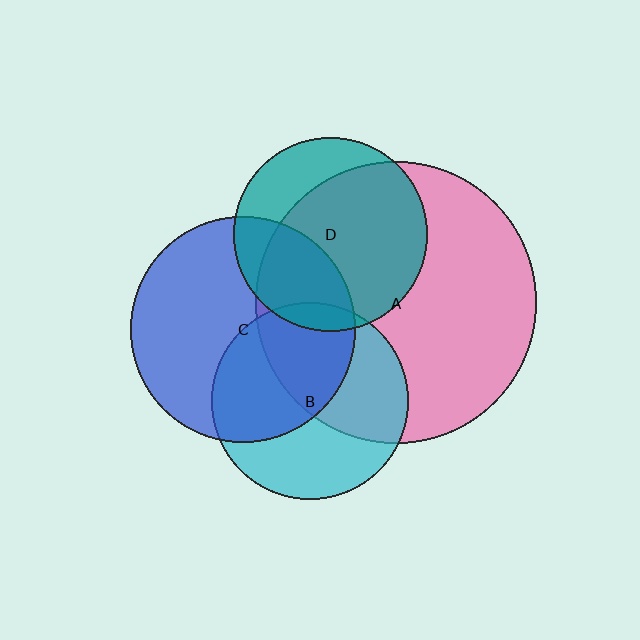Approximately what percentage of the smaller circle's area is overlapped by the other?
Approximately 50%.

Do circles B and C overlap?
Yes.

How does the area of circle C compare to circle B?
Approximately 1.3 times.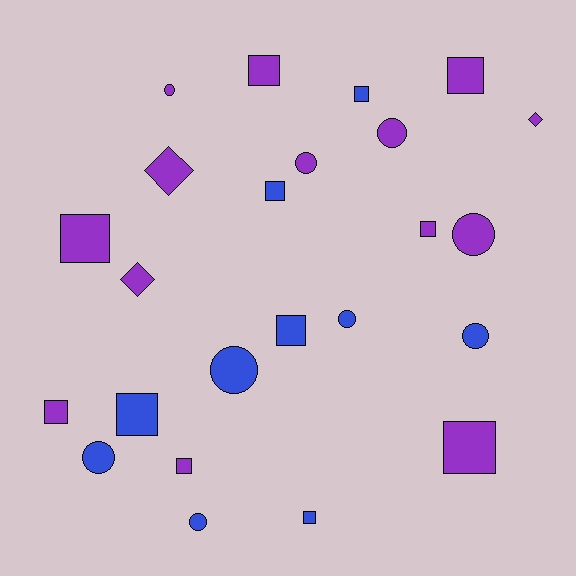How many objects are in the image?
There are 24 objects.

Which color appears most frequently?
Purple, with 14 objects.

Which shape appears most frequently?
Square, with 12 objects.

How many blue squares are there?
There are 5 blue squares.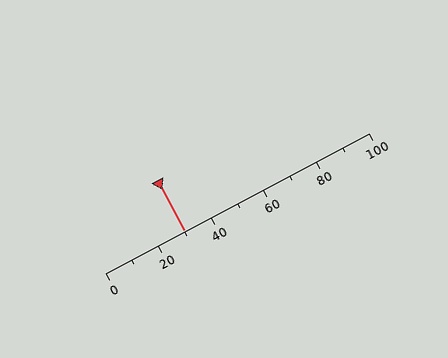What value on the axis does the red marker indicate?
The marker indicates approximately 30.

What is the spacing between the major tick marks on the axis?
The major ticks are spaced 20 apart.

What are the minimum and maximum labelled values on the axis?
The axis runs from 0 to 100.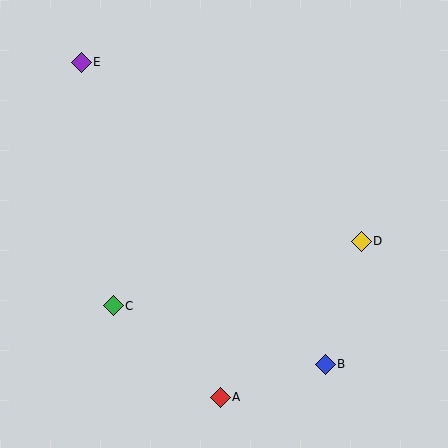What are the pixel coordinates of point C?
Point C is at (113, 306).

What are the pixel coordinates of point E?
Point E is at (81, 62).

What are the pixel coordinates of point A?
Point A is at (220, 397).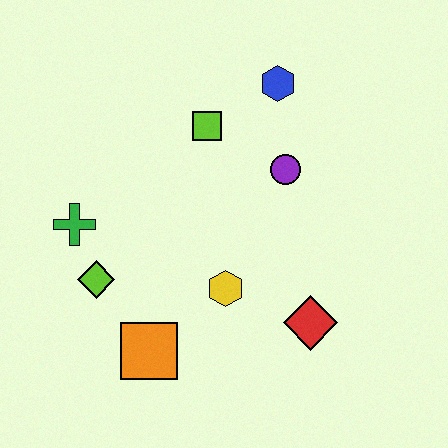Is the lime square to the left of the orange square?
No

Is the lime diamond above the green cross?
No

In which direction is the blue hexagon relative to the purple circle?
The blue hexagon is above the purple circle.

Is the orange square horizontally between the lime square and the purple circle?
No